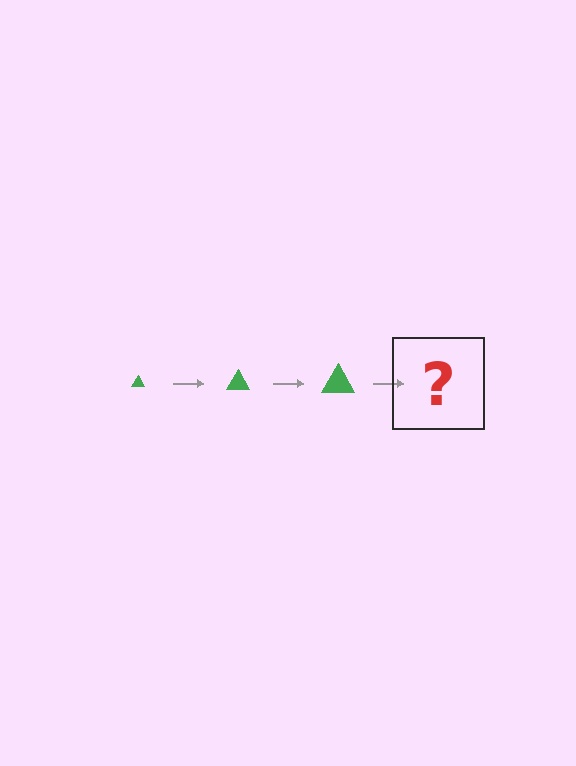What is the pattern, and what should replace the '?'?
The pattern is that the triangle gets progressively larger each step. The '?' should be a green triangle, larger than the previous one.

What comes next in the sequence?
The next element should be a green triangle, larger than the previous one.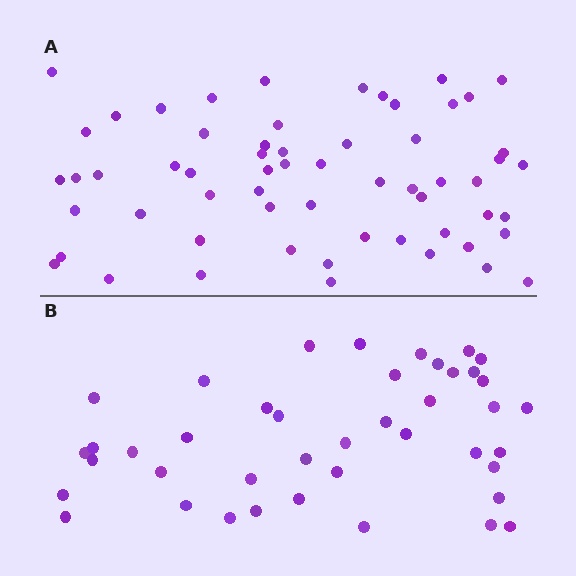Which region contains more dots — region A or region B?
Region A (the top region) has more dots.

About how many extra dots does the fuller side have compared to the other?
Region A has approximately 20 more dots than region B.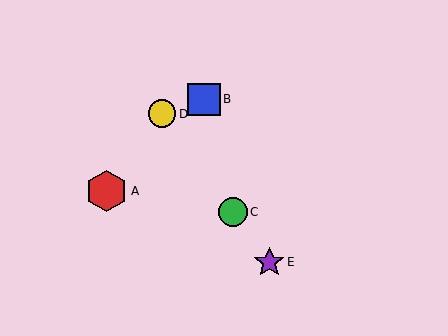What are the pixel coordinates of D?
Object D is at (162, 114).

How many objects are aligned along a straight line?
3 objects (C, D, E) are aligned along a straight line.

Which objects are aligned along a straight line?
Objects C, D, E are aligned along a straight line.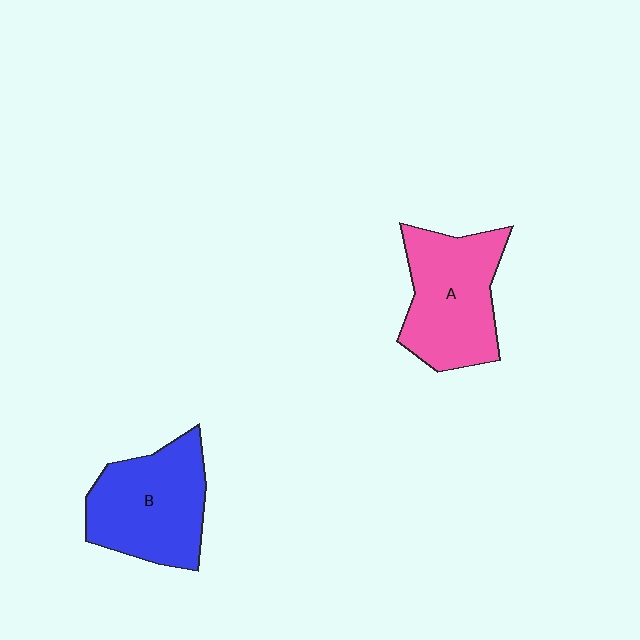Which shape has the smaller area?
Shape A (pink).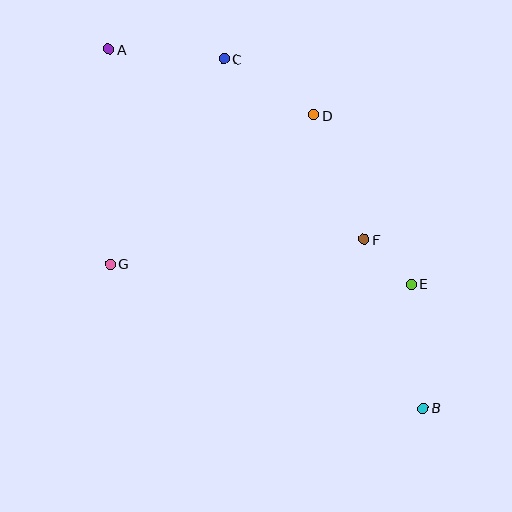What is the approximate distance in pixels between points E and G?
The distance between E and G is approximately 302 pixels.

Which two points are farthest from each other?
Points A and B are farthest from each other.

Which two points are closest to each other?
Points E and F are closest to each other.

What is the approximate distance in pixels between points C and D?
The distance between C and D is approximately 106 pixels.